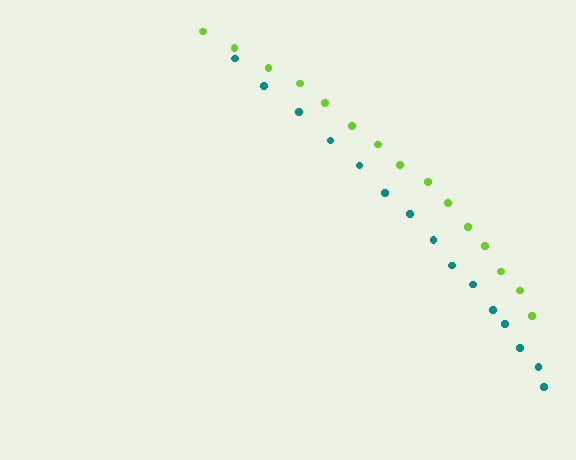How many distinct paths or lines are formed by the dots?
There are 2 distinct paths.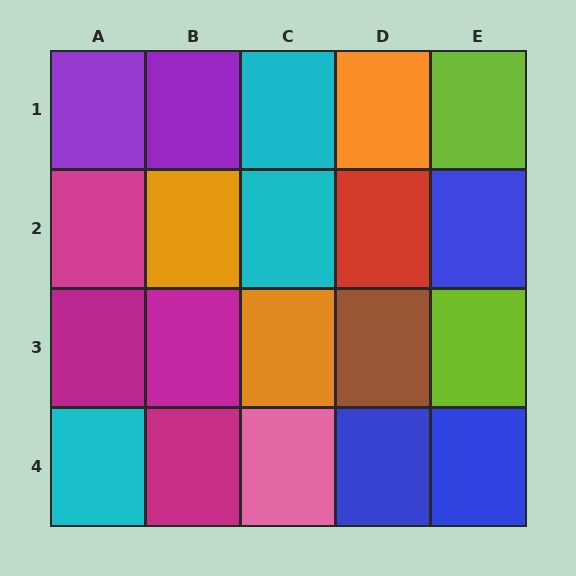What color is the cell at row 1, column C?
Cyan.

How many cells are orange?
3 cells are orange.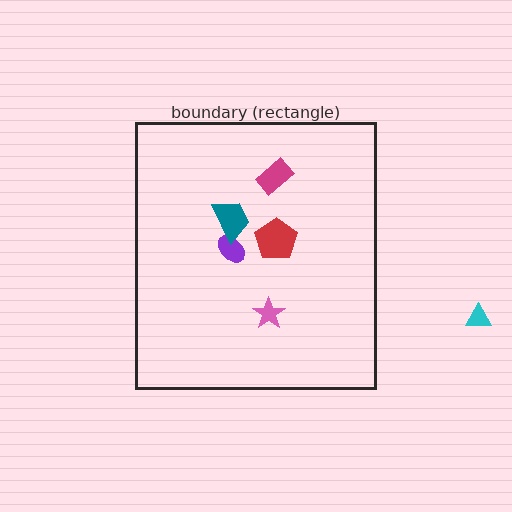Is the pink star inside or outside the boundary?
Inside.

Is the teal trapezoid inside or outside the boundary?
Inside.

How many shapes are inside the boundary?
5 inside, 1 outside.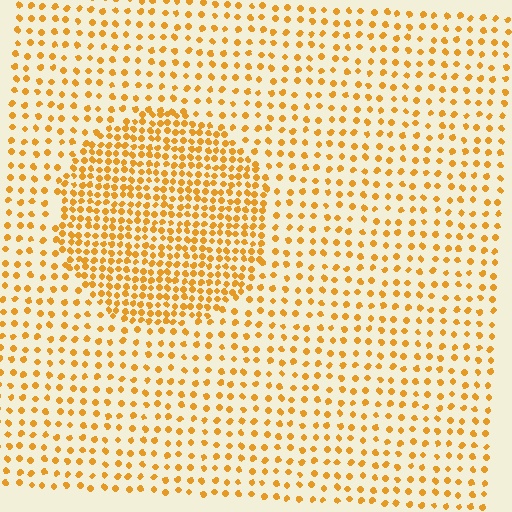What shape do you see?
I see a circle.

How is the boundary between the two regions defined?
The boundary is defined by a change in element density (approximately 2.2x ratio). All elements are the same color, size, and shape.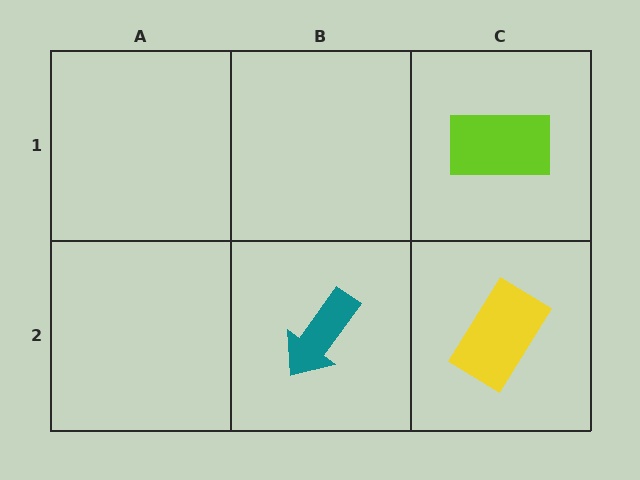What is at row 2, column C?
A yellow rectangle.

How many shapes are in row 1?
1 shape.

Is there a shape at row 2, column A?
No, that cell is empty.